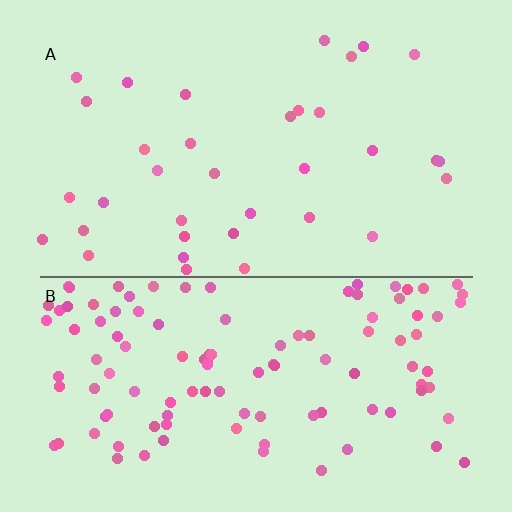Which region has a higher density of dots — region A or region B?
B (the bottom).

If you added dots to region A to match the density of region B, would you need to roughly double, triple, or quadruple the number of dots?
Approximately triple.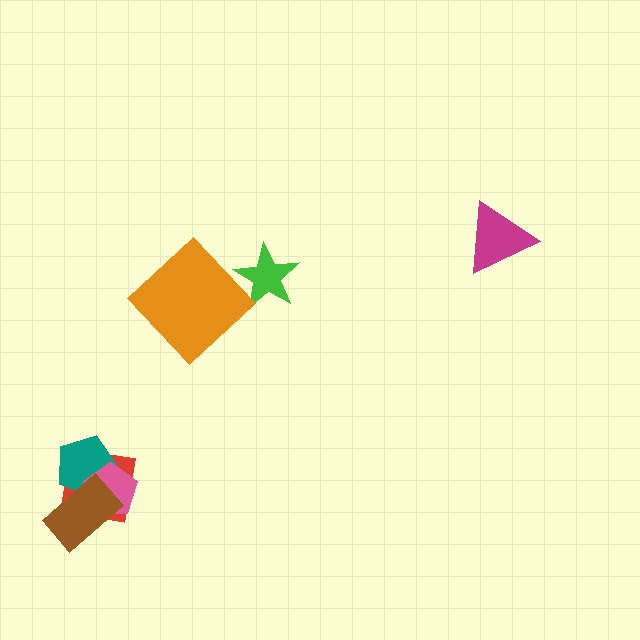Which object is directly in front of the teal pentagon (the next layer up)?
The pink pentagon is directly in front of the teal pentagon.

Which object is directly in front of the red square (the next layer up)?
The teal pentagon is directly in front of the red square.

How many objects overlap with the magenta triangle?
0 objects overlap with the magenta triangle.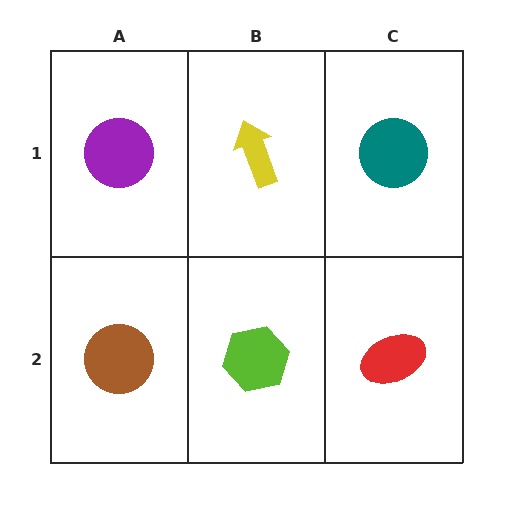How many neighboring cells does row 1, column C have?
2.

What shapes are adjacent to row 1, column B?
A lime hexagon (row 2, column B), a purple circle (row 1, column A), a teal circle (row 1, column C).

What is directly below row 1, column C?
A red ellipse.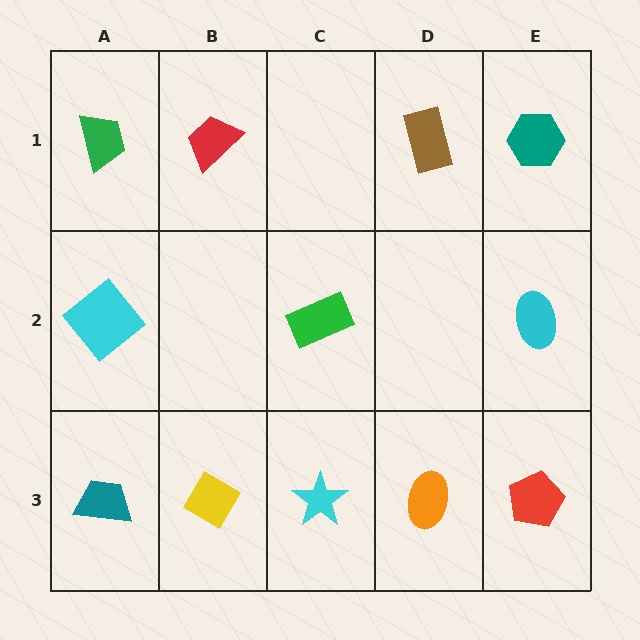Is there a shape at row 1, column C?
No, that cell is empty.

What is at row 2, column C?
A green rectangle.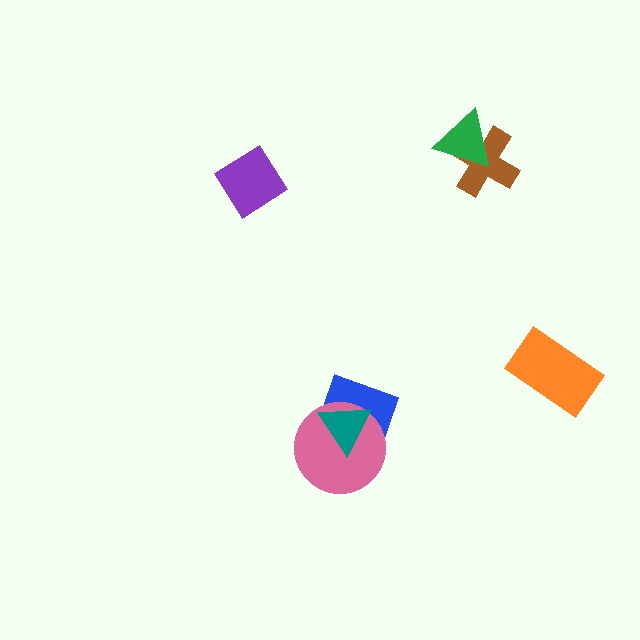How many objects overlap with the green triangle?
1 object overlaps with the green triangle.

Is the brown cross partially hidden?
Yes, it is partially covered by another shape.